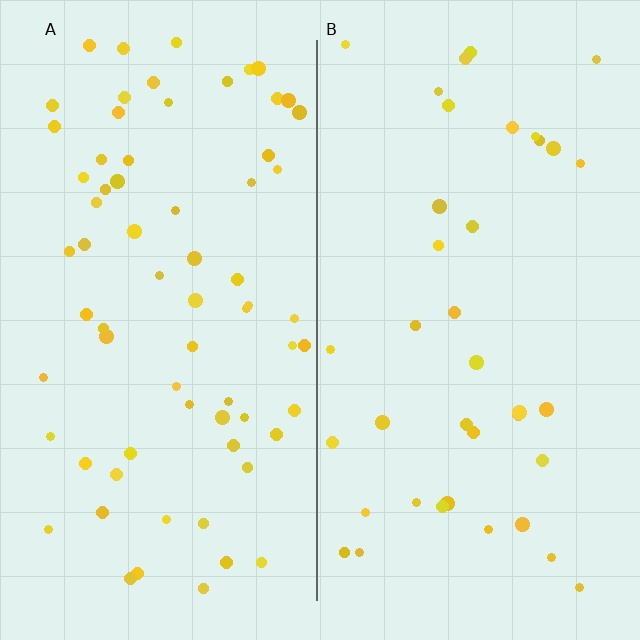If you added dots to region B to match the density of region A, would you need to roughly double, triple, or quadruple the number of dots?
Approximately double.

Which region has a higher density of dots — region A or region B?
A (the left).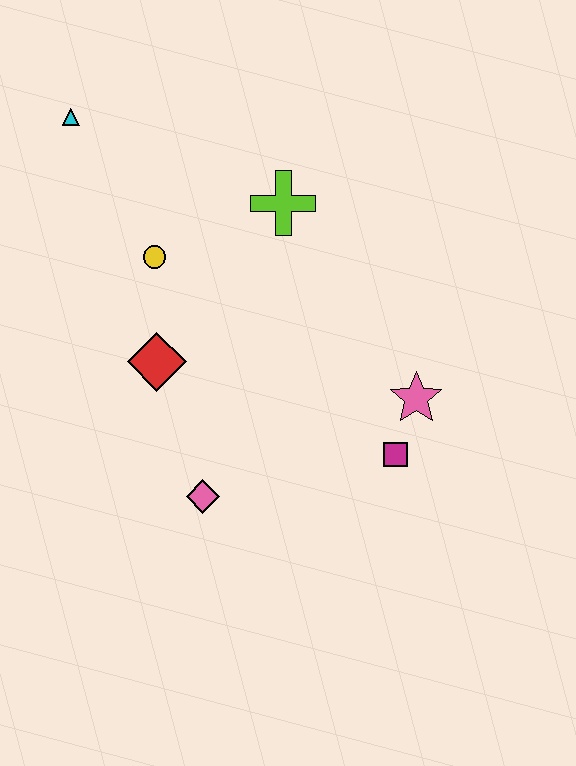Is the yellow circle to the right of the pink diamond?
No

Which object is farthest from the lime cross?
The pink diamond is farthest from the lime cross.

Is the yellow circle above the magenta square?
Yes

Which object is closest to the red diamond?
The yellow circle is closest to the red diamond.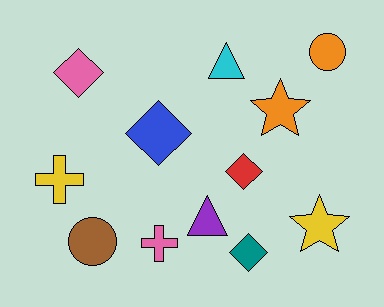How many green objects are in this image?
There are no green objects.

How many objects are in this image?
There are 12 objects.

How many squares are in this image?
There are no squares.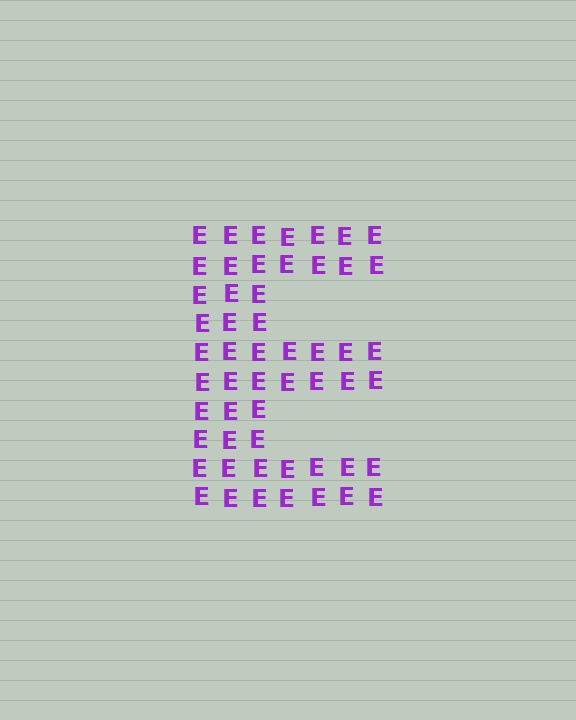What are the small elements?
The small elements are letter E's.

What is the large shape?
The large shape is the letter E.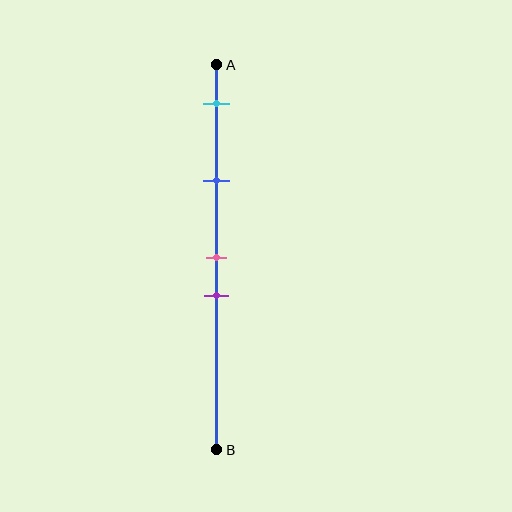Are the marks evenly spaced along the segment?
No, the marks are not evenly spaced.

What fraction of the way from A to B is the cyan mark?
The cyan mark is approximately 10% (0.1) of the way from A to B.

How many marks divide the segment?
There are 4 marks dividing the segment.